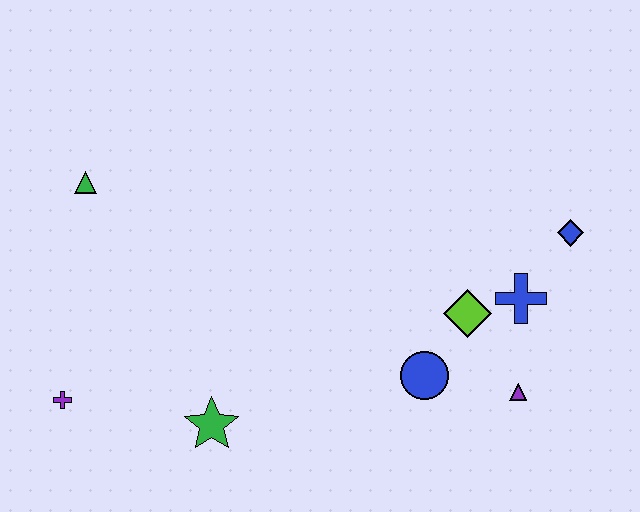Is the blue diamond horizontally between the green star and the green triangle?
No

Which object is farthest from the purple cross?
The blue diamond is farthest from the purple cross.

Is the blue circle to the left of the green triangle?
No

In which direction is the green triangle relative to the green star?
The green triangle is above the green star.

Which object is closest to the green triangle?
The purple cross is closest to the green triangle.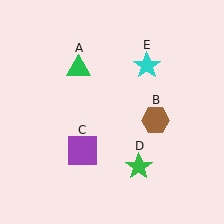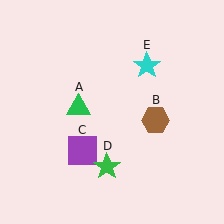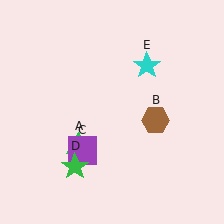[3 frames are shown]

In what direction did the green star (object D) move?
The green star (object D) moved left.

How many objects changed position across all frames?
2 objects changed position: green triangle (object A), green star (object D).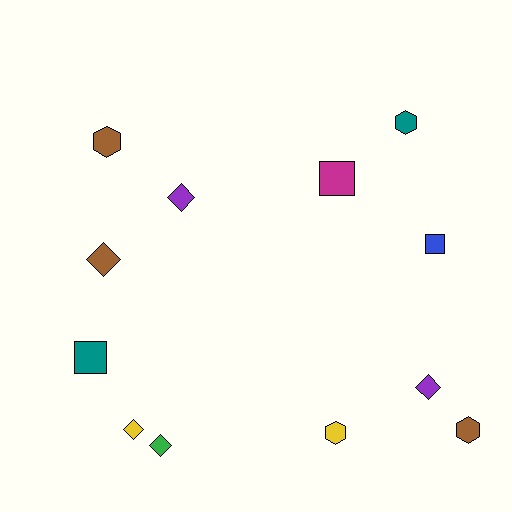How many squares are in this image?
There are 3 squares.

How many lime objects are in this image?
There are no lime objects.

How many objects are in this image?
There are 12 objects.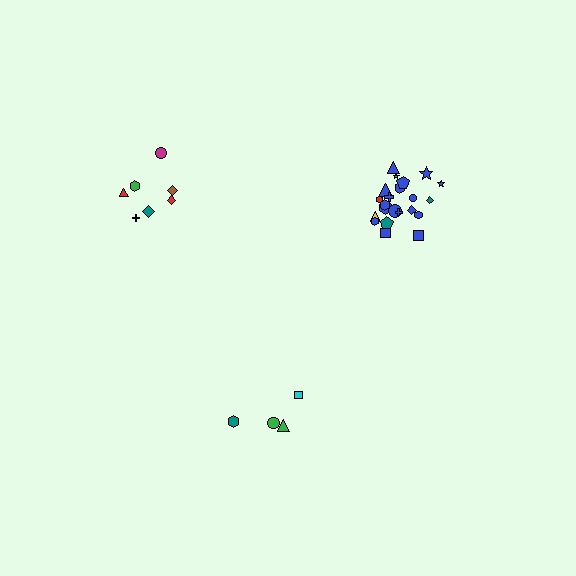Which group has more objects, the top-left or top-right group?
The top-right group.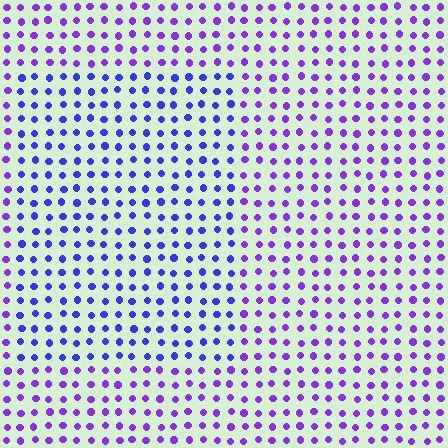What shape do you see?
I see a rectangle.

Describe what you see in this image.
The image is filled with small purple elements in a uniform arrangement. A rectangle-shaped region is visible where the elements are tinted to a slightly different hue, forming a subtle color boundary.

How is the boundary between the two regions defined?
The boundary is defined purely by a slight shift in hue (about 35 degrees). Spacing, size, and orientation are identical on both sides.